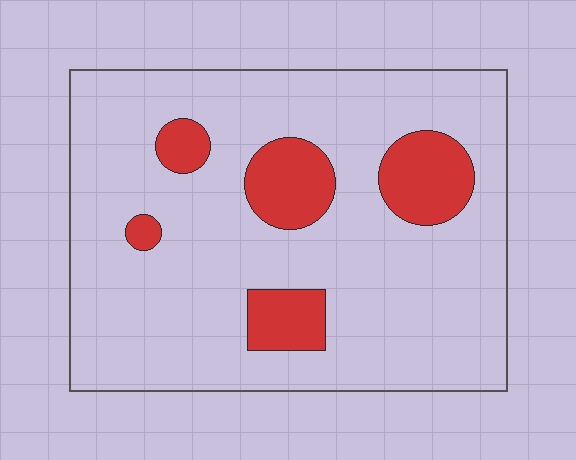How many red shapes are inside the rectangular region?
5.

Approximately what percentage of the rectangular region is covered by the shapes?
Approximately 15%.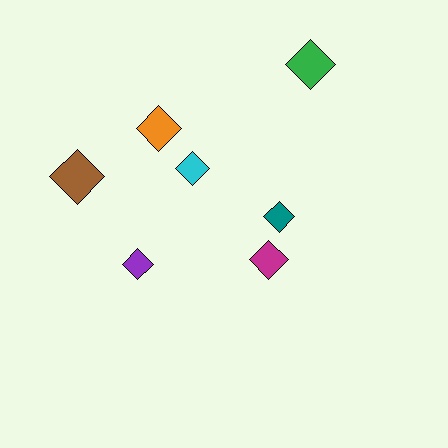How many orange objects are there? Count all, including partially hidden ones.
There is 1 orange object.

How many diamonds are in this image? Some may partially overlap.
There are 7 diamonds.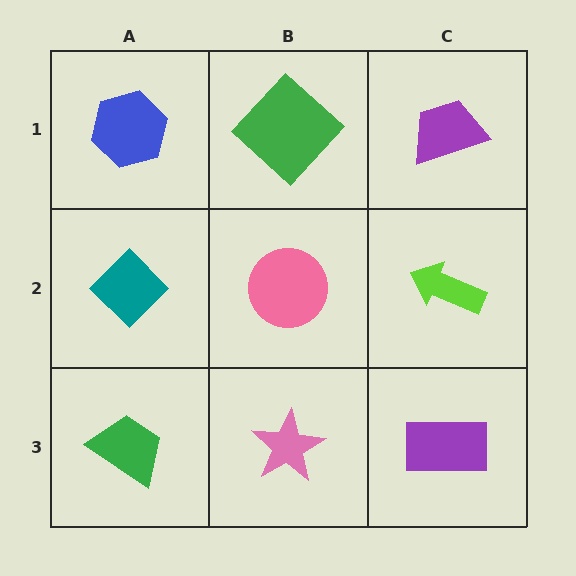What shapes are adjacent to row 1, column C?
A lime arrow (row 2, column C), a green diamond (row 1, column B).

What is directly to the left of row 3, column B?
A green trapezoid.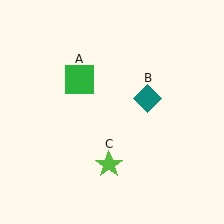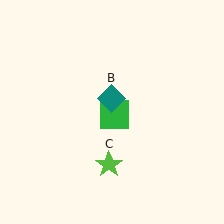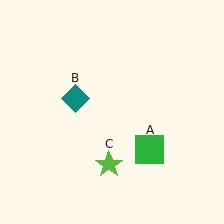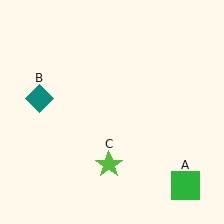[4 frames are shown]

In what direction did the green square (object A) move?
The green square (object A) moved down and to the right.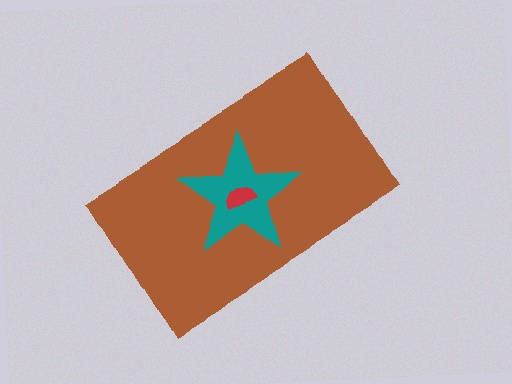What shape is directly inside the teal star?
The red semicircle.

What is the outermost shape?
The brown rectangle.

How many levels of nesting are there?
3.